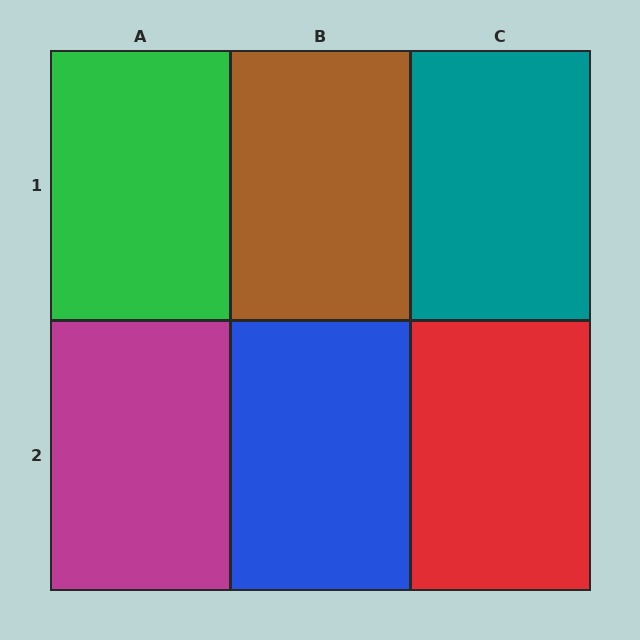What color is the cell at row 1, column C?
Teal.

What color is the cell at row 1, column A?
Green.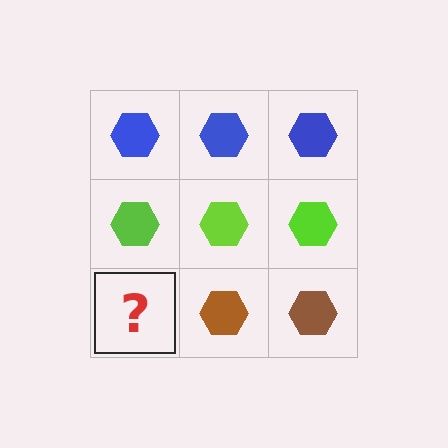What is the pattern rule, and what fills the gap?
The rule is that each row has a consistent color. The gap should be filled with a brown hexagon.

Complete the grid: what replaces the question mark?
The question mark should be replaced with a brown hexagon.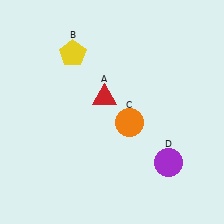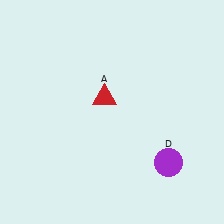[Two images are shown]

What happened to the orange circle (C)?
The orange circle (C) was removed in Image 2. It was in the bottom-right area of Image 1.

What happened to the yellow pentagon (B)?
The yellow pentagon (B) was removed in Image 2. It was in the top-left area of Image 1.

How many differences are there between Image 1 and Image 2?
There are 2 differences between the two images.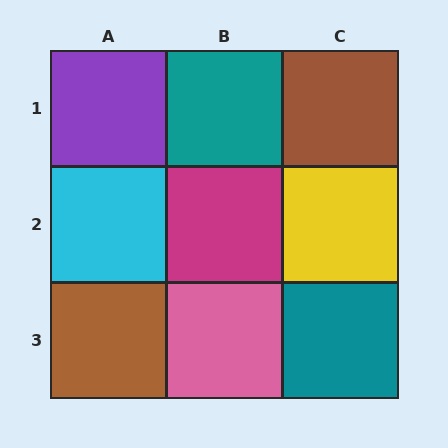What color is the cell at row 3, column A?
Brown.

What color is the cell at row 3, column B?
Pink.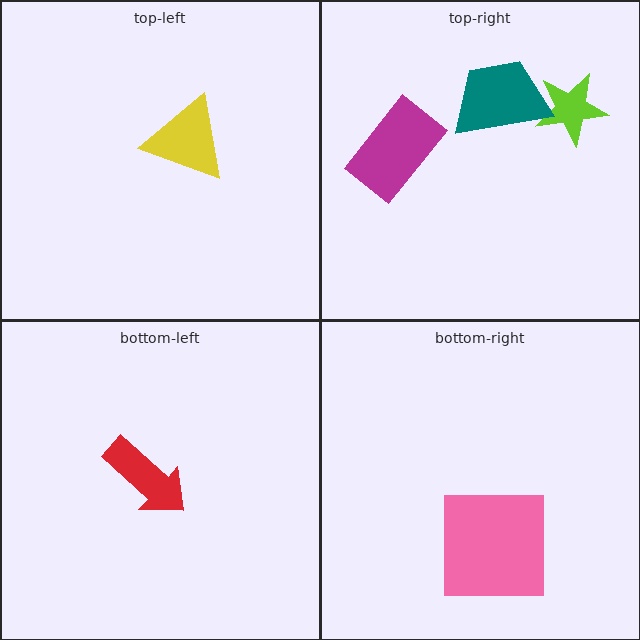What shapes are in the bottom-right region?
The pink square.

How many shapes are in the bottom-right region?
1.